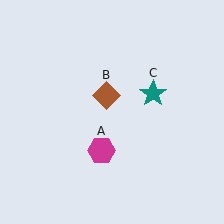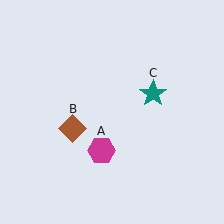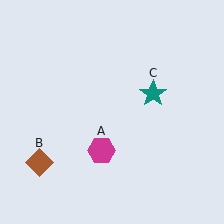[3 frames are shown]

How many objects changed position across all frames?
1 object changed position: brown diamond (object B).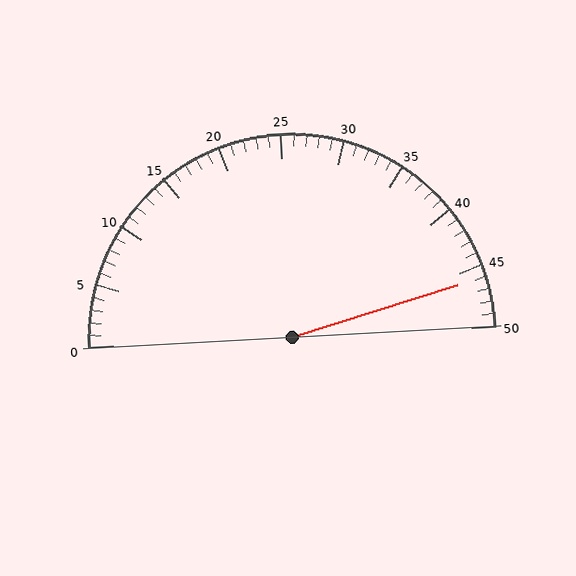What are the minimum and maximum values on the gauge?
The gauge ranges from 0 to 50.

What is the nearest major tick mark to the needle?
The nearest major tick mark is 45.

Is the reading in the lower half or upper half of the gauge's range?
The reading is in the upper half of the range (0 to 50).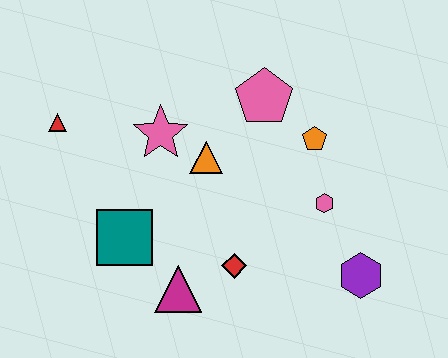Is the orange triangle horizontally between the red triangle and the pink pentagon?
Yes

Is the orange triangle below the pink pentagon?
Yes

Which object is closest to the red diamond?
The magenta triangle is closest to the red diamond.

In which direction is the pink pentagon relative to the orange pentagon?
The pink pentagon is to the left of the orange pentagon.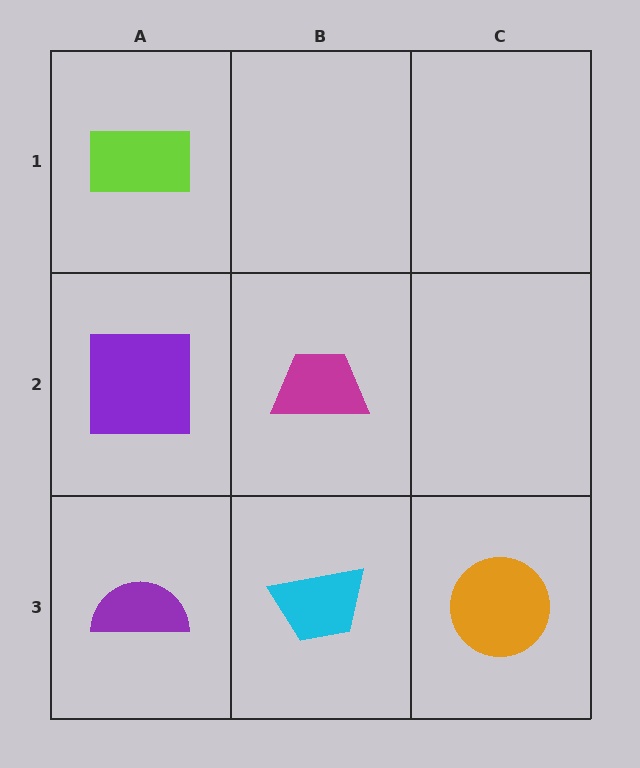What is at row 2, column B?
A magenta trapezoid.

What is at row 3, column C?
An orange circle.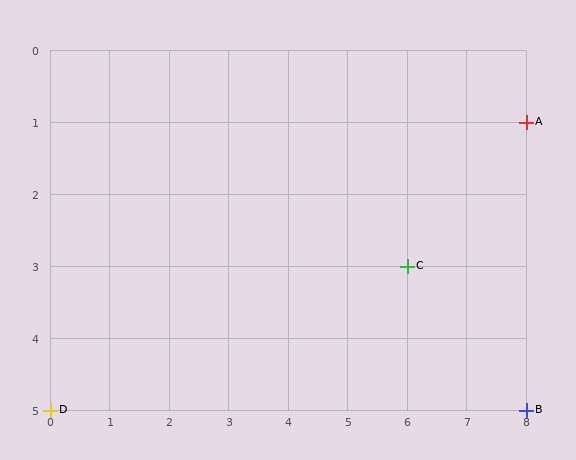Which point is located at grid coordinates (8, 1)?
Point A is at (8, 1).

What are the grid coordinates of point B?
Point B is at grid coordinates (8, 5).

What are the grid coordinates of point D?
Point D is at grid coordinates (0, 5).